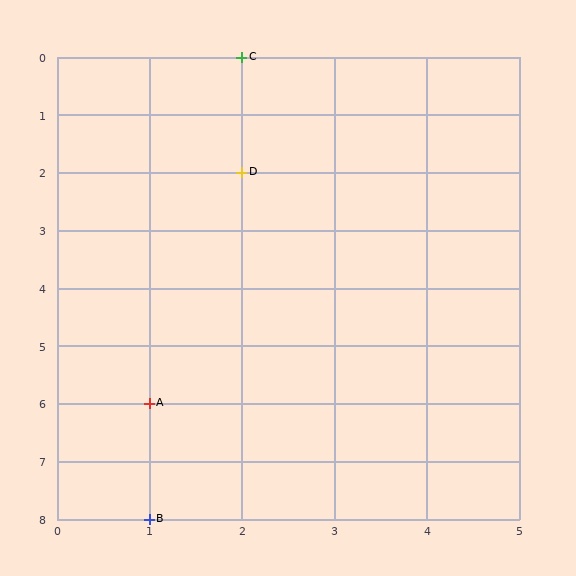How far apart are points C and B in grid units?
Points C and B are 1 column and 8 rows apart (about 8.1 grid units diagonally).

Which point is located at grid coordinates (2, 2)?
Point D is at (2, 2).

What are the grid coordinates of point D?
Point D is at grid coordinates (2, 2).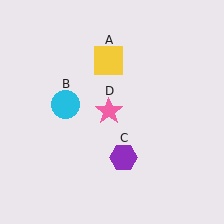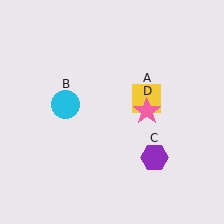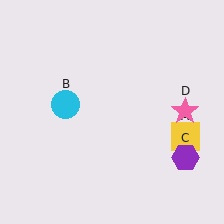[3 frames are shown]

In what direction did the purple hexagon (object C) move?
The purple hexagon (object C) moved right.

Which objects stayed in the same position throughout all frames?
Cyan circle (object B) remained stationary.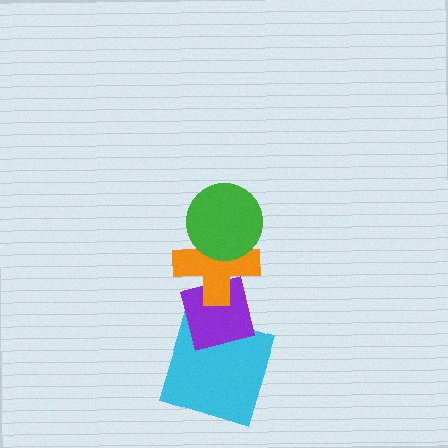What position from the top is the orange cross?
The orange cross is 2nd from the top.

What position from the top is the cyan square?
The cyan square is 4th from the top.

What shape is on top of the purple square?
The orange cross is on top of the purple square.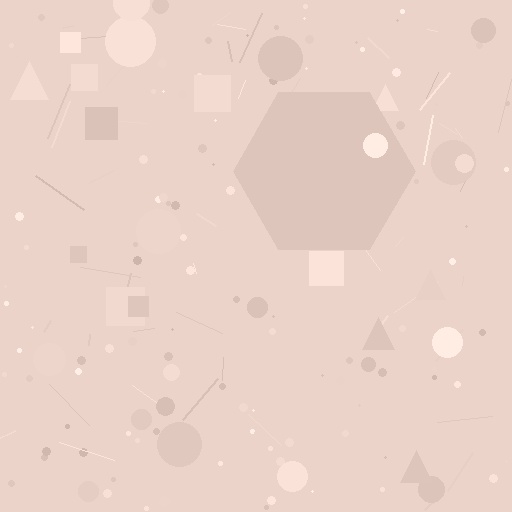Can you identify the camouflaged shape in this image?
The camouflaged shape is a hexagon.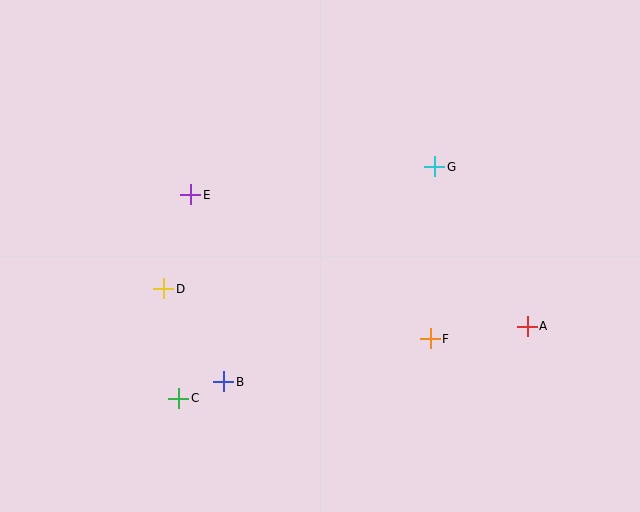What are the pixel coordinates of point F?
Point F is at (430, 339).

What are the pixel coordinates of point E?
Point E is at (191, 195).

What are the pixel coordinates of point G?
Point G is at (435, 167).